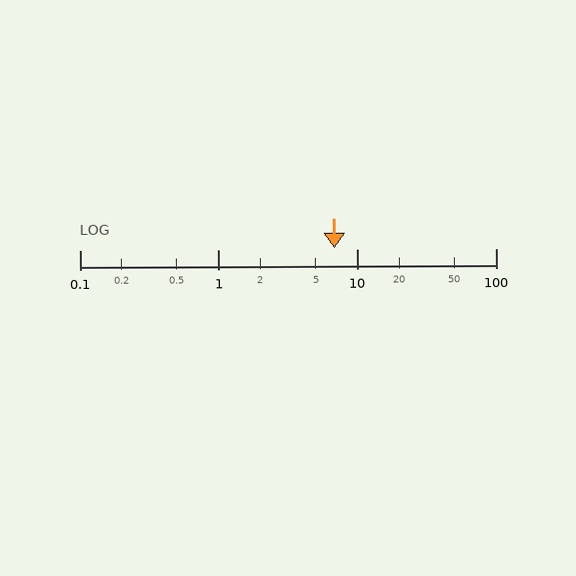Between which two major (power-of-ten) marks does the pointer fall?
The pointer is between 1 and 10.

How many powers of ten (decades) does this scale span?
The scale spans 3 decades, from 0.1 to 100.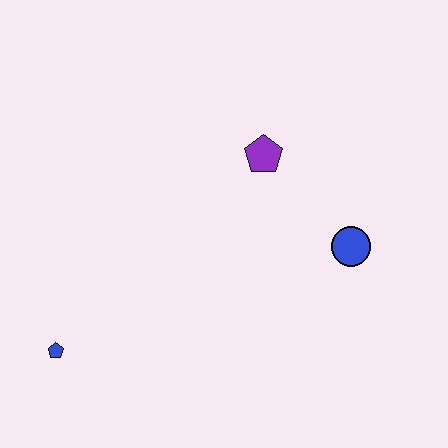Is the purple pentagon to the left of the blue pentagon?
No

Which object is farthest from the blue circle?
The blue pentagon is farthest from the blue circle.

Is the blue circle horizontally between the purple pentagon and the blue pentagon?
No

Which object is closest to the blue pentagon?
The purple pentagon is closest to the blue pentagon.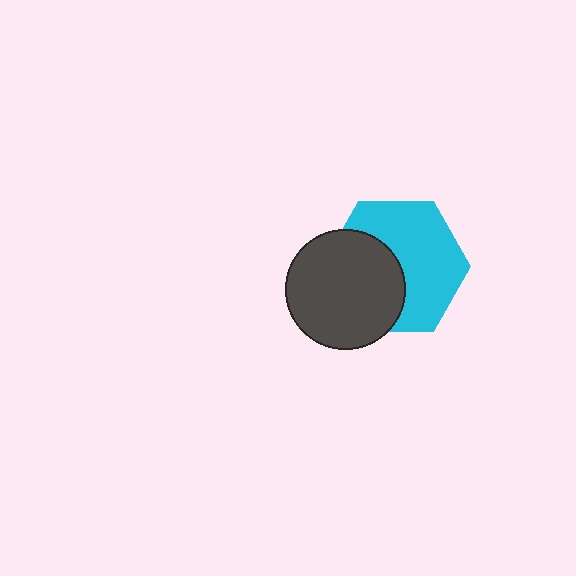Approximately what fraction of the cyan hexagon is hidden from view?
Roughly 42% of the cyan hexagon is hidden behind the dark gray circle.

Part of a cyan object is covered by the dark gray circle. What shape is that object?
It is a hexagon.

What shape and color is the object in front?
The object in front is a dark gray circle.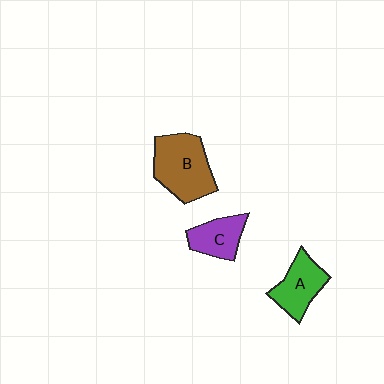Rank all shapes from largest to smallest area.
From largest to smallest: B (brown), A (green), C (purple).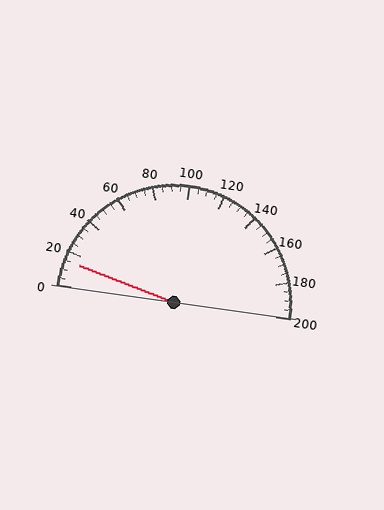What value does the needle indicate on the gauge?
The needle indicates approximately 15.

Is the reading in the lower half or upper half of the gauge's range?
The reading is in the lower half of the range (0 to 200).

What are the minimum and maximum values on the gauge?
The gauge ranges from 0 to 200.